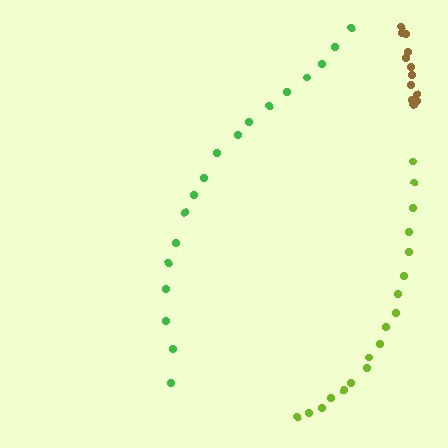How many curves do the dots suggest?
There are 3 distinct paths.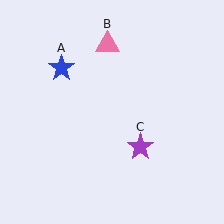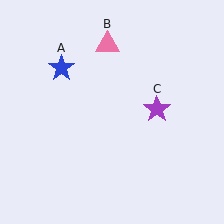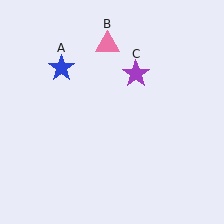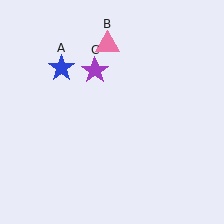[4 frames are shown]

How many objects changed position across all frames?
1 object changed position: purple star (object C).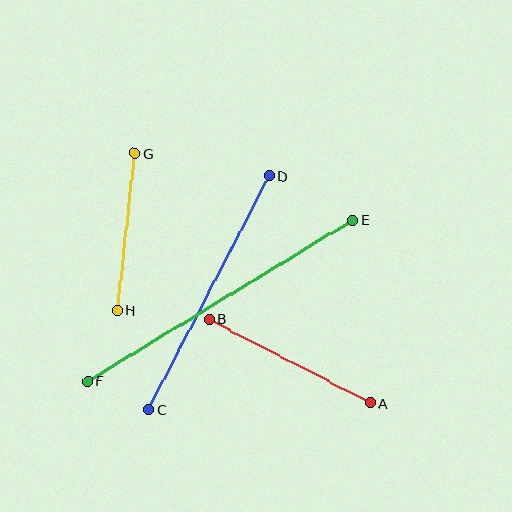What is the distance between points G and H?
The distance is approximately 158 pixels.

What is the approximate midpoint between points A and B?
The midpoint is at approximately (290, 361) pixels.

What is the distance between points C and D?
The distance is approximately 263 pixels.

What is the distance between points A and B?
The distance is approximately 182 pixels.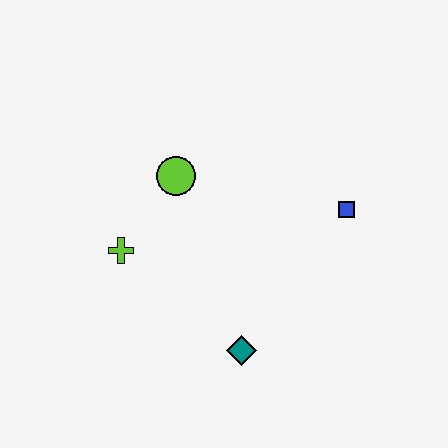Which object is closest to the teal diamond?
The lime cross is closest to the teal diamond.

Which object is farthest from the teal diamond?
The lime circle is farthest from the teal diamond.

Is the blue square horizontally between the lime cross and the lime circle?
No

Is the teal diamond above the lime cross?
No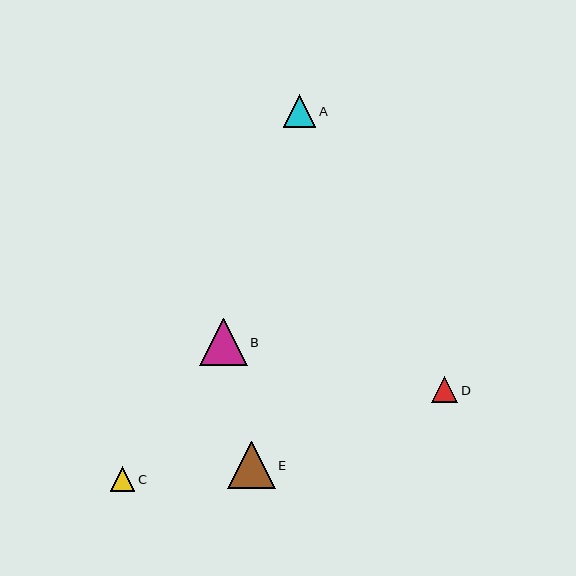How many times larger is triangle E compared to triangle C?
Triangle E is approximately 1.9 times the size of triangle C.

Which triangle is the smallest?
Triangle C is the smallest with a size of approximately 25 pixels.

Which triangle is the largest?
Triangle E is the largest with a size of approximately 48 pixels.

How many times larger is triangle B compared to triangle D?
Triangle B is approximately 1.8 times the size of triangle D.